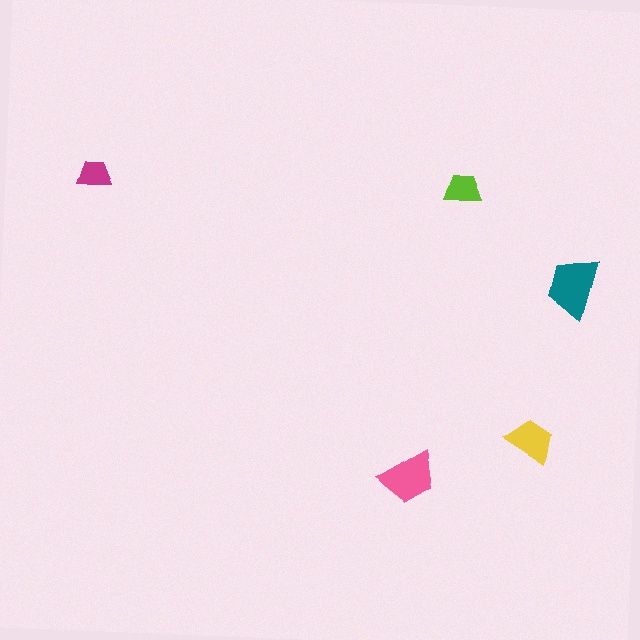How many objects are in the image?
There are 5 objects in the image.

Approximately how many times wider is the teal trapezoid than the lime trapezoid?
About 1.5 times wider.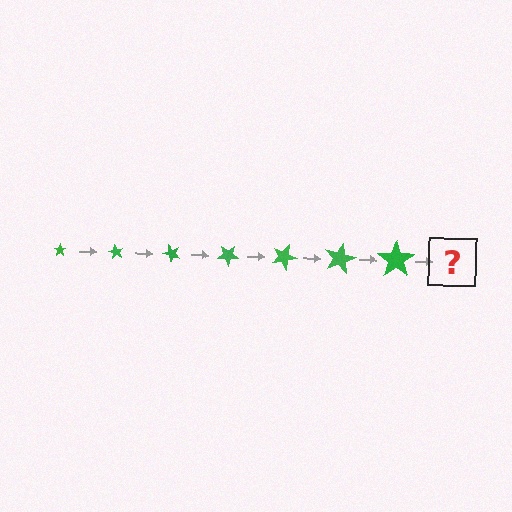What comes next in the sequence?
The next element should be a star, larger than the previous one and rotated 420 degrees from the start.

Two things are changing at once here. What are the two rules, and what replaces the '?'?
The two rules are that the star grows larger each step and it rotates 60 degrees each step. The '?' should be a star, larger than the previous one and rotated 420 degrees from the start.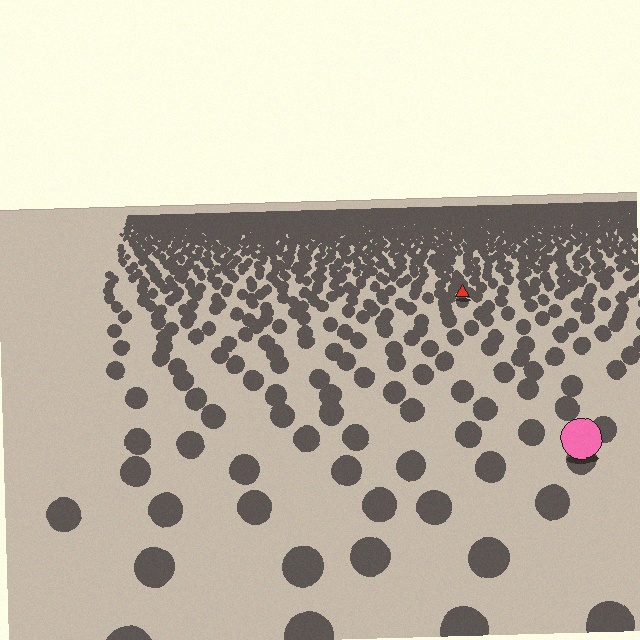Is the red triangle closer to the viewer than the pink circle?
No. The pink circle is closer — you can tell from the texture gradient: the ground texture is coarser near it.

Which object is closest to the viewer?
The pink circle is closest. The texture marks near it are larger and more spread out.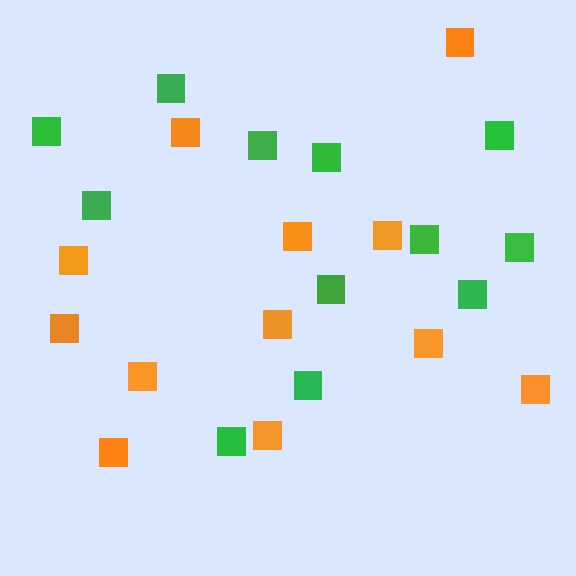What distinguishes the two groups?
There are 2 groups: one group of orange squares (12) and one group of green squares (12).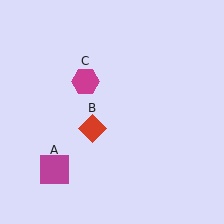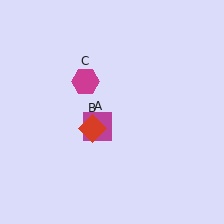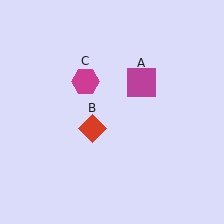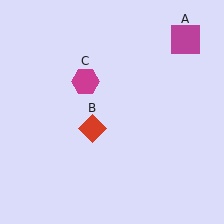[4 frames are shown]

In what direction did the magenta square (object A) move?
The magenta square (object A) moved up and to the right.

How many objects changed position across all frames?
1 object changed position: magenta square (object A).